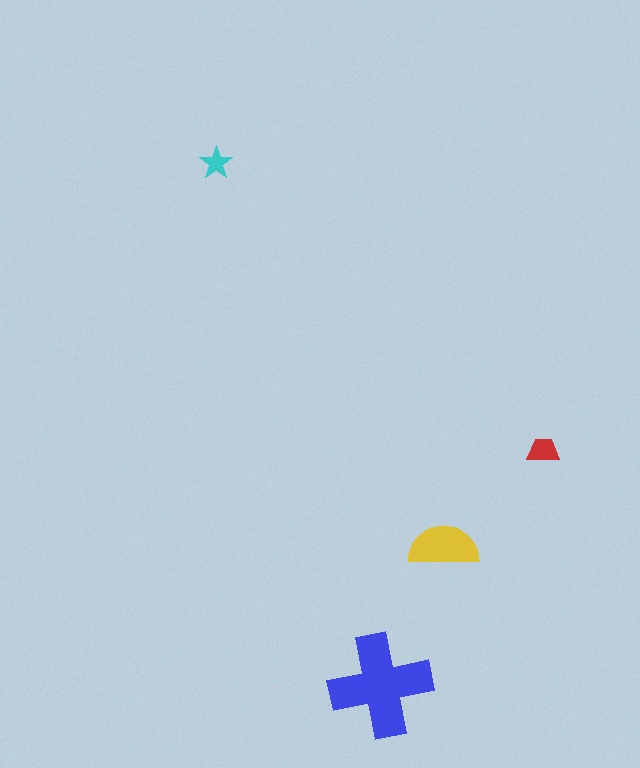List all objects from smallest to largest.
The cyan star, the red trapezoid, the yellow semicircle, the blue cross.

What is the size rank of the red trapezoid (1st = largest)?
3rd.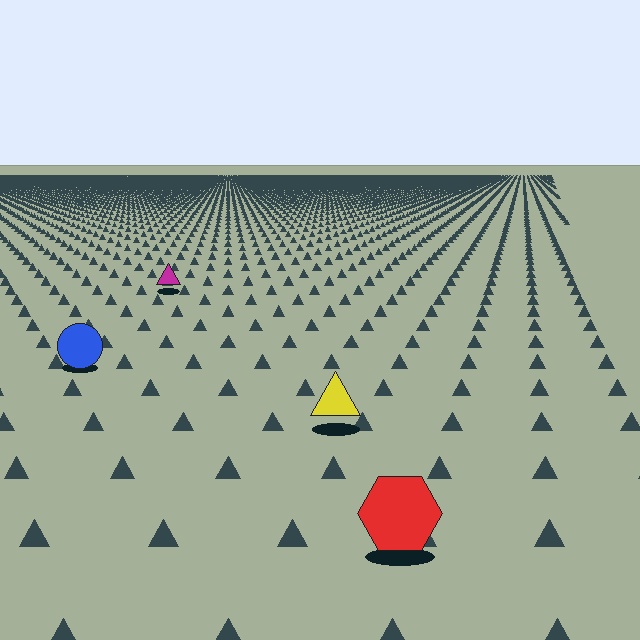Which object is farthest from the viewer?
The magenta triangle is farthest from the viewer. It appears smaller and the ground texture around it is denser.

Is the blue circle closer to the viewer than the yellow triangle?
No. The yellow triangle is closer — you can tell from the texture gradient: the ground texture is coarser near it.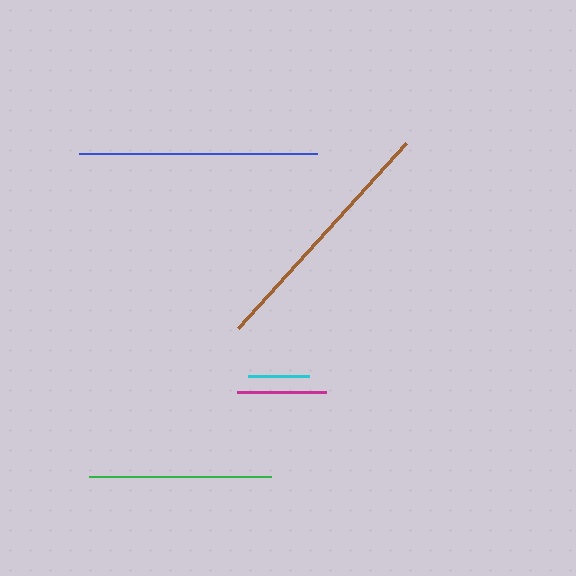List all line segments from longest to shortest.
From longest to shortest: brown, blue, green, magenta, cyan.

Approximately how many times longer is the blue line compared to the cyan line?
The blue line is approximately 3.9 times the length of the cyan line.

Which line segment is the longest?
The brown line is the longest at approximately 250 pixels.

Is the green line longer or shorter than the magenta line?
The green line is longer than the magenta line.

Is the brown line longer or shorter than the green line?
The brown line is longer than the green line.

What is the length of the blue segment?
The blue segment is approximately 238 pixels long.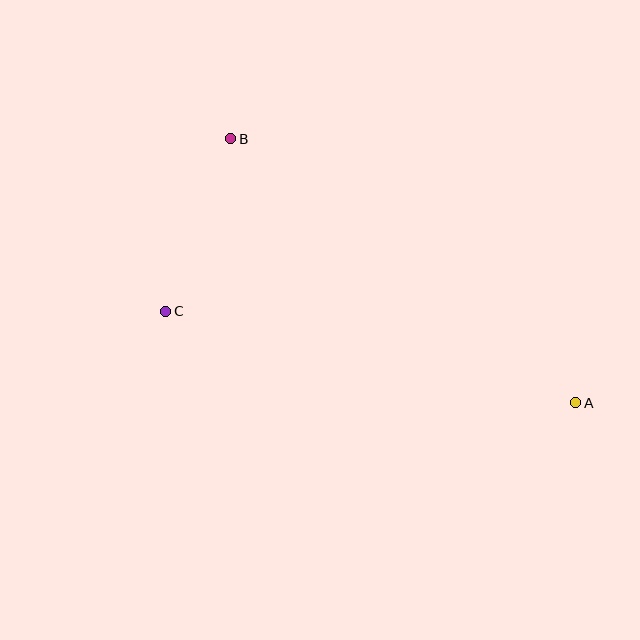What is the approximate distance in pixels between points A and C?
The distance between A and C is approximately 420 pixels.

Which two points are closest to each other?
Points B and C are closest to each other.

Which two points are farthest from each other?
Points A and B are farthest from each other.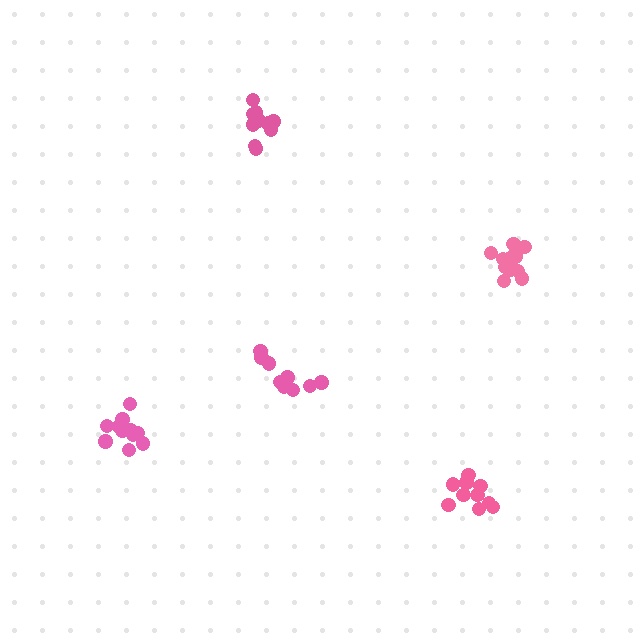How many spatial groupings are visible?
There are 5 spatial groupings.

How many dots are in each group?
Group 1: 10 dots, Group 2: 9 dots, Group 3: 11 dots, Group 4: 11 dots, Group 5: 12 dots (53 total).